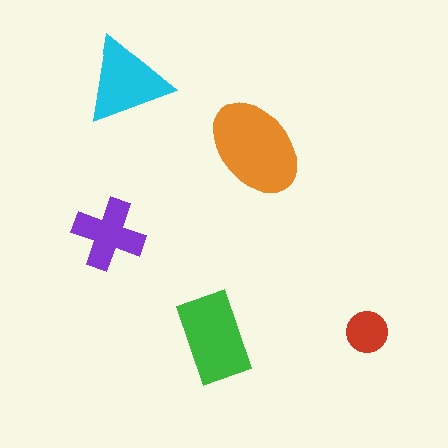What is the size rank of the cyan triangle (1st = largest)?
3rd.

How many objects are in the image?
There are 5 objects in the image.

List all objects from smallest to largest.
The red circle, the purple cross, the cyan triangle, the green rectangle, the orange ellipse.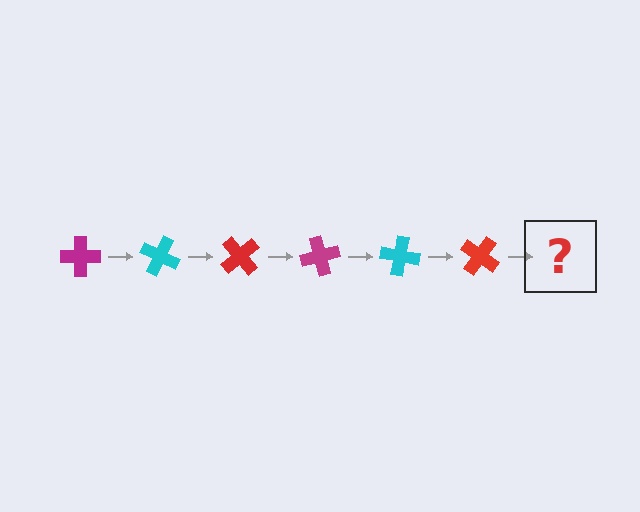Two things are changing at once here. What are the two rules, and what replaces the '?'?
The two rules are that it rotates 25 degrees each step and the color cycles through magenta, cyan, and red. The '?' should be a magenta cross, rotated 150 degrees from the start.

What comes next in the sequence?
The next element should be a magenta cross, rotated 150 degrees from the start.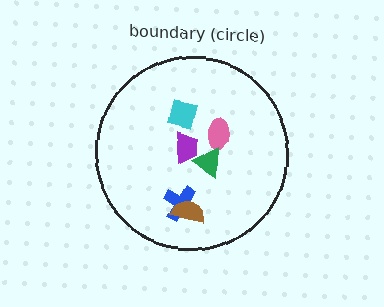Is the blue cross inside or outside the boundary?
Inside.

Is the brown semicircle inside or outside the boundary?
Inside.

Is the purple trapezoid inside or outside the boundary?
Inside.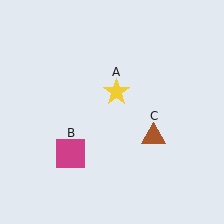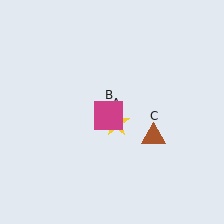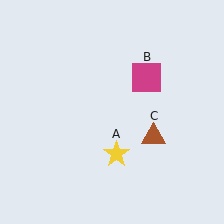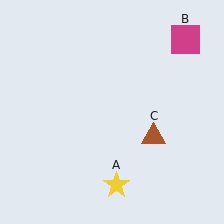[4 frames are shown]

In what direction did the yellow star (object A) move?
The yellow star (object A) moved down.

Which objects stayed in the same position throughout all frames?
Brown triangle (object C) remained stationary.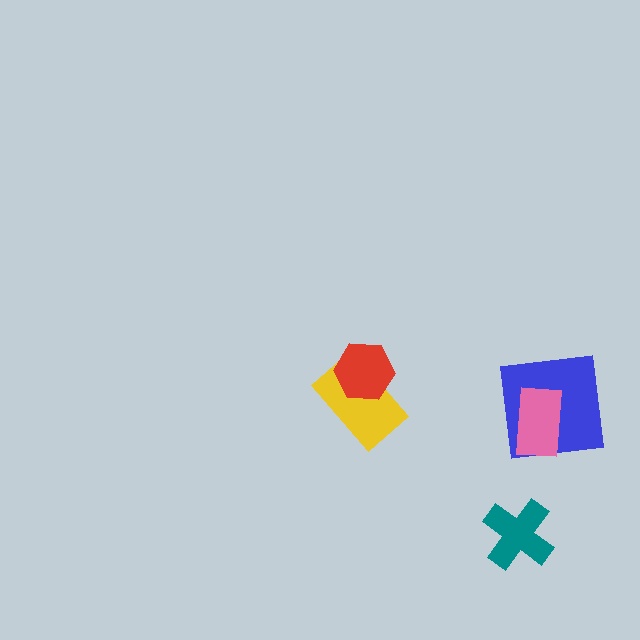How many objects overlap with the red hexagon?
1 object overlaps with the red hexagon.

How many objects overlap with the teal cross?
0 objects overlap with the teal cross.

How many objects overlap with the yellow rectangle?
1 object overlaps with the yellow rectangle.